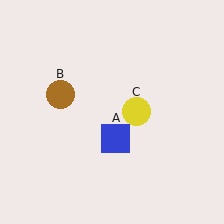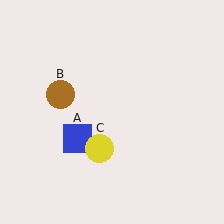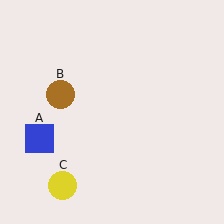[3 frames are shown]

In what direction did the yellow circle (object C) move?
The yellow circle (object C) moved down and to the left.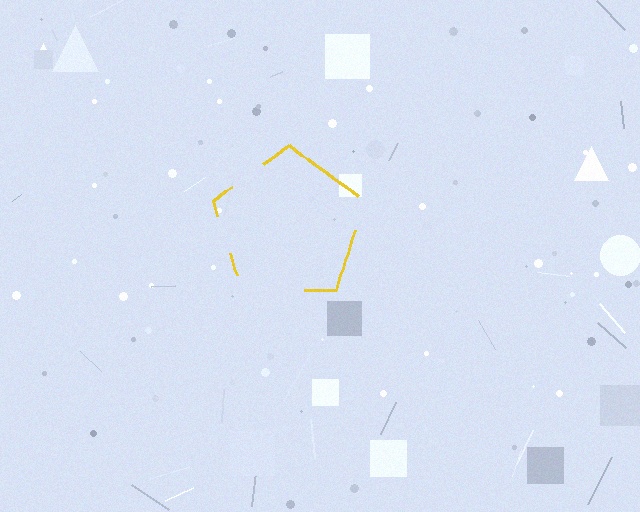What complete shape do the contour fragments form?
The contour fragments form a pentagon.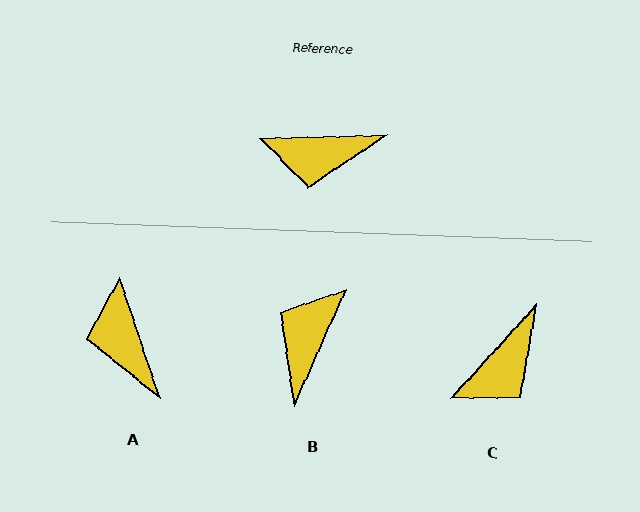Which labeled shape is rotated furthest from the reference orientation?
B, about 115 degrees away.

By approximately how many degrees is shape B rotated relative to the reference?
Approximately 115 degrees clockwise.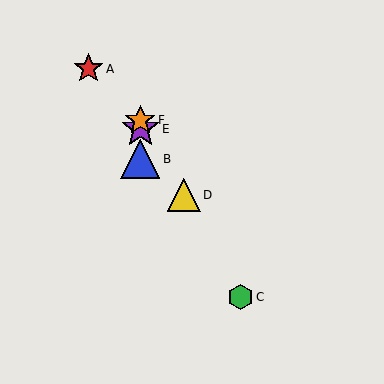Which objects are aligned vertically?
Objects B, E, F are aligned vertically.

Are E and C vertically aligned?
No, E is at x≈140 and C is at x≈240.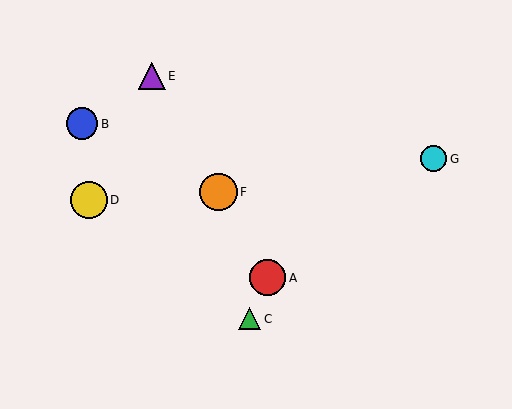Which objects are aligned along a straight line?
Objects A, E, F are aligned along a straight line.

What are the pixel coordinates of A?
Object A is at (268, 278).